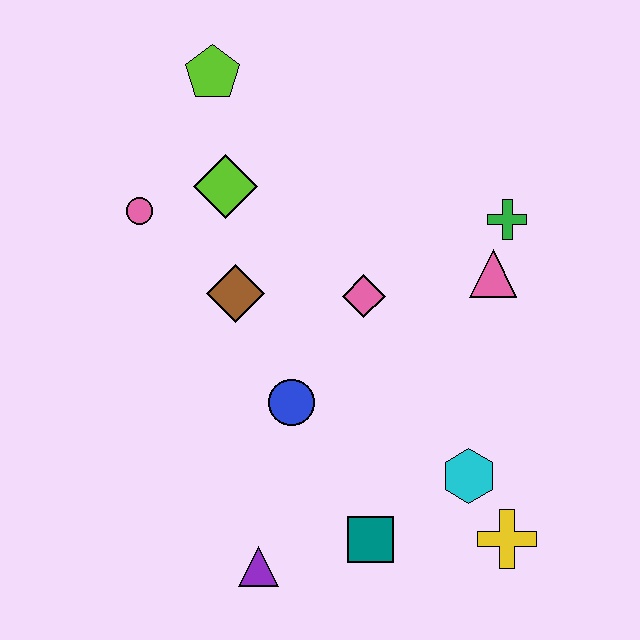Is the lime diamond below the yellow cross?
No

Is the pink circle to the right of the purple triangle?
No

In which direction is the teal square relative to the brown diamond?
The teal square is below the brown diamond.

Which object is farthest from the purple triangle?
The lime pentagon is farthest from the purple triangle.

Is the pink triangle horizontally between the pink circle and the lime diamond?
No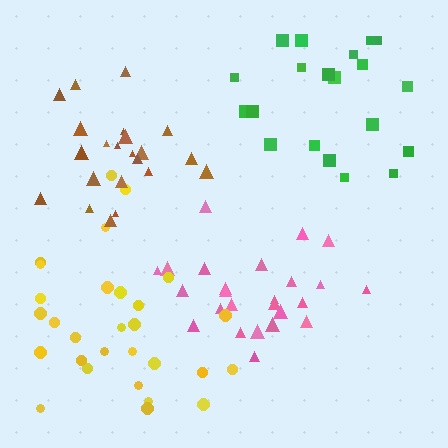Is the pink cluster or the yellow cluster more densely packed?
Pink.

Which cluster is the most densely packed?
Pink.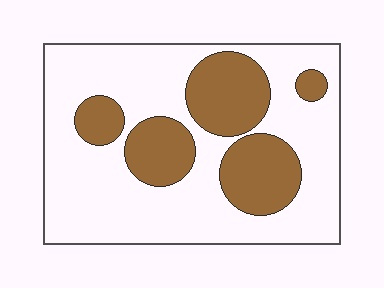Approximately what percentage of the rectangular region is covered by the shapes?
Approximately 30%.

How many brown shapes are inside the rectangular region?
5.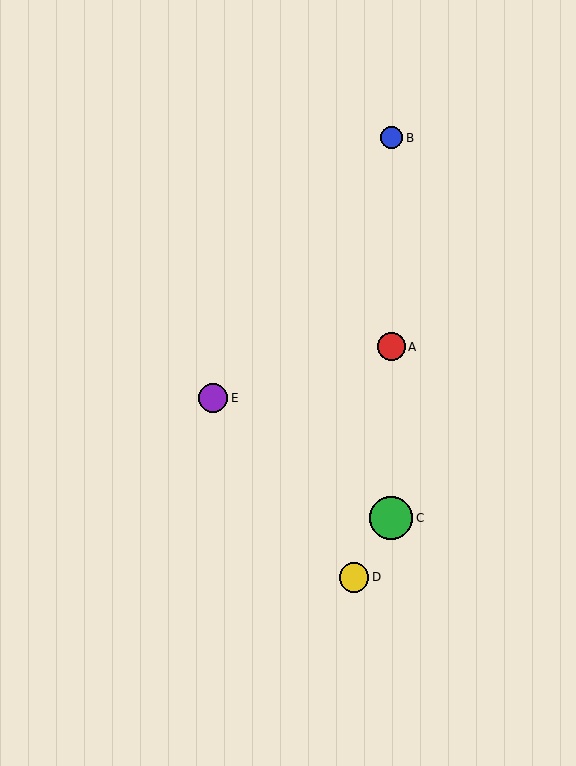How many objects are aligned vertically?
3 objects (A, B, C) are aligned vertically.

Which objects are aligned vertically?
Objects A, B, C are aligned vertically.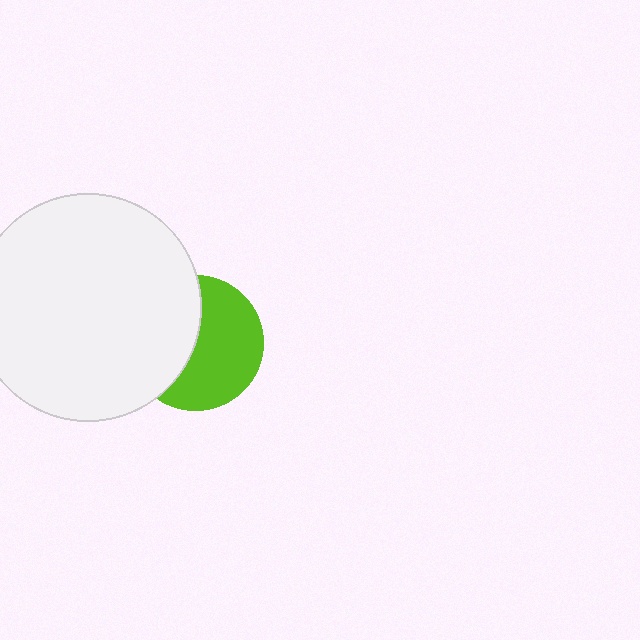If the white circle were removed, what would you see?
You would see the complete lime circle.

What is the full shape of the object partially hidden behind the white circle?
The partially hidden object is a lime circle.